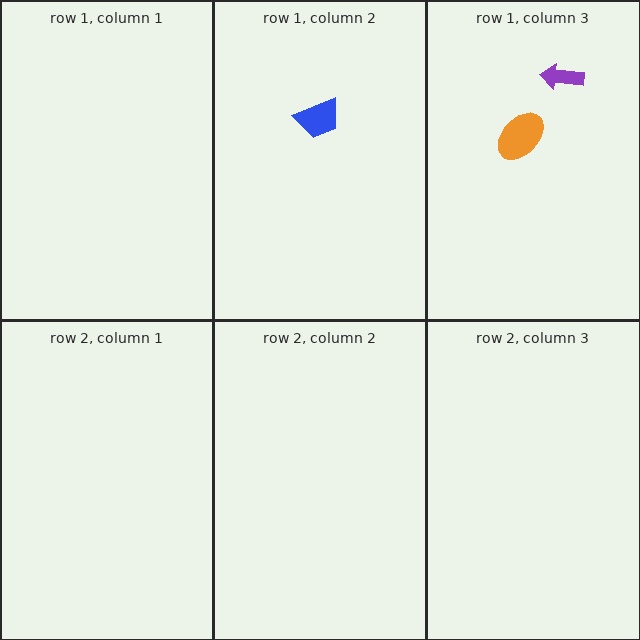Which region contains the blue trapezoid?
The row 1, column 2 region.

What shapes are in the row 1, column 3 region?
The orange ellipse, the purple arrow.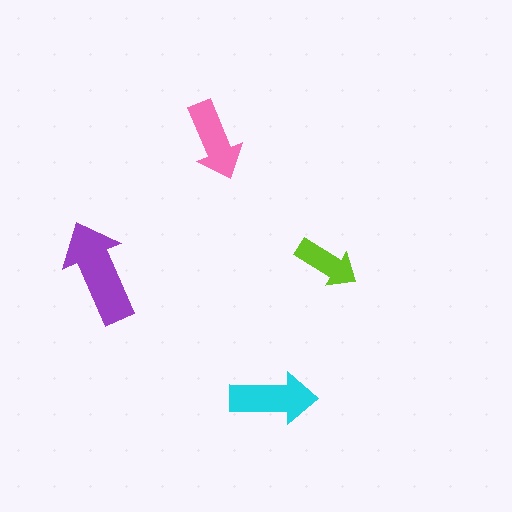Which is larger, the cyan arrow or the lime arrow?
The cyan one.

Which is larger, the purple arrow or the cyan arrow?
The purple one.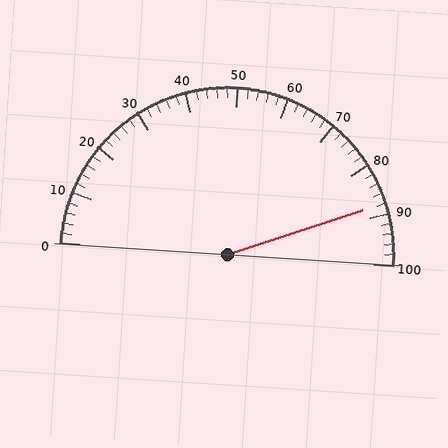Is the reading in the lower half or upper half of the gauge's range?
The reading is in the upper half of the range (0 to 100).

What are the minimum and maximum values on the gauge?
The gauge ranges from 0 to 100.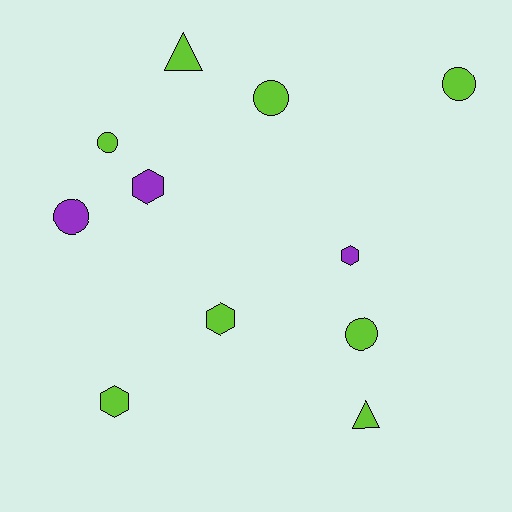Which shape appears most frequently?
Circle, with 5 objects.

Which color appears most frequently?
Lime, with 8 objects.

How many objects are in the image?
There are 11 objects.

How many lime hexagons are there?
There are 2 lime hexagons.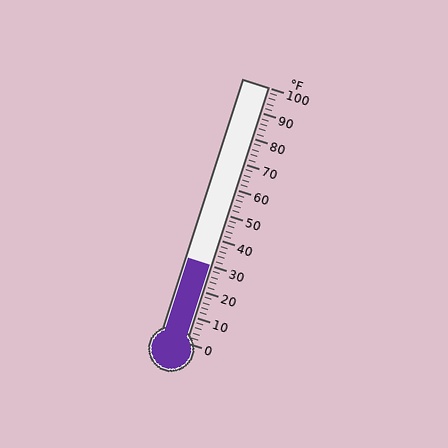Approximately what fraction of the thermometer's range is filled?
The thermometer is filled to approximately 30% of its range.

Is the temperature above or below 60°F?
The temperature is below 60°F.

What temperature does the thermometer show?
The thermometer shows approximately 30°F.